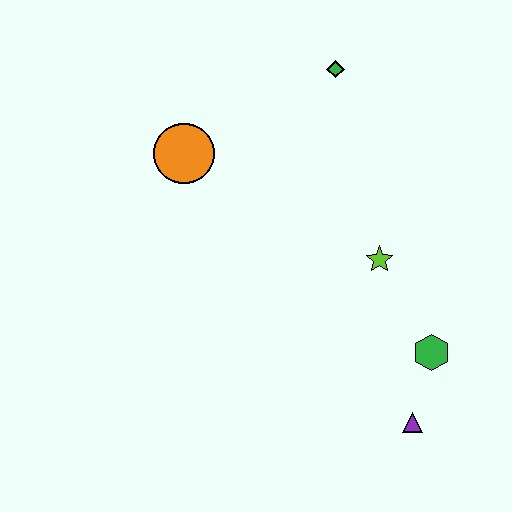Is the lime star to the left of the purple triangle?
Yes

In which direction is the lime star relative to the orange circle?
The lime star is to the right of the orange circle.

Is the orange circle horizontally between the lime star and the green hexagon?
No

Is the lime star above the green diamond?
No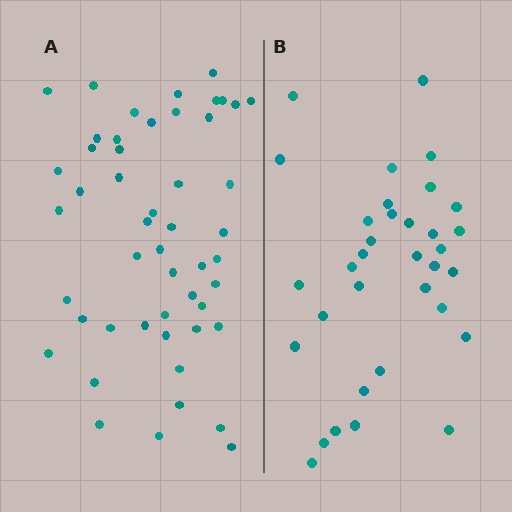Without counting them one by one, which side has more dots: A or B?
Region A (the left region) has more dots.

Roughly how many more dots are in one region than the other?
Region A has approximately 15 more dots than region B.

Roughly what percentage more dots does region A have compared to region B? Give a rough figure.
About 45% more.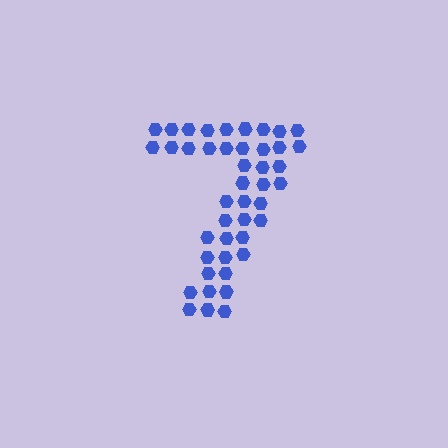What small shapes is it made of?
It is made of small hexagons.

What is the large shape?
The large shape is the digit 7.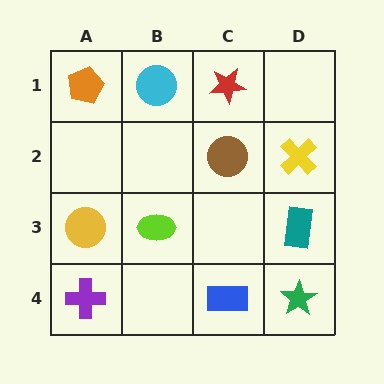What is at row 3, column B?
A lime ellipse.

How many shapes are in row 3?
3 shapes.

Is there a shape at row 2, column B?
No, that cell is empty.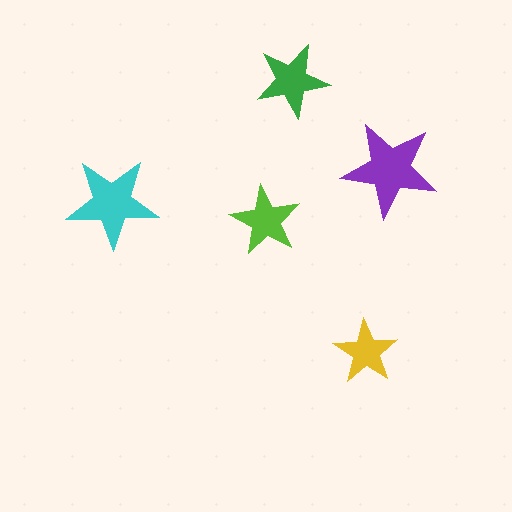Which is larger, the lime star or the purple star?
The purple one.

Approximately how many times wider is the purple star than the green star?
About 1.5 times wider.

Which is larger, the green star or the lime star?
The green one.